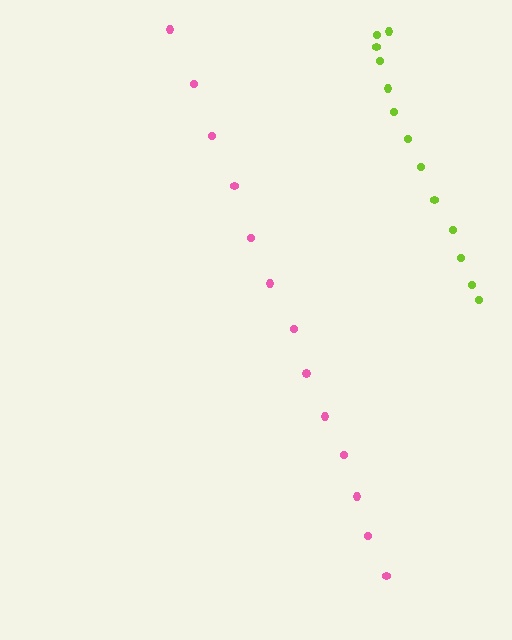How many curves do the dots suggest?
There are 2 distinct paths.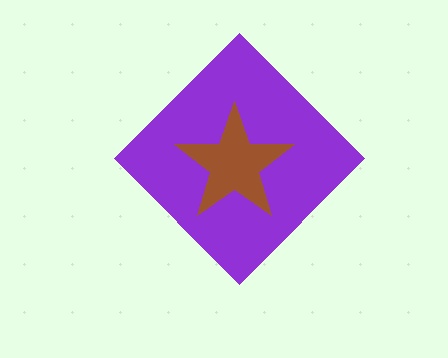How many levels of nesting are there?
2.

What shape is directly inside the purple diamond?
The brown star.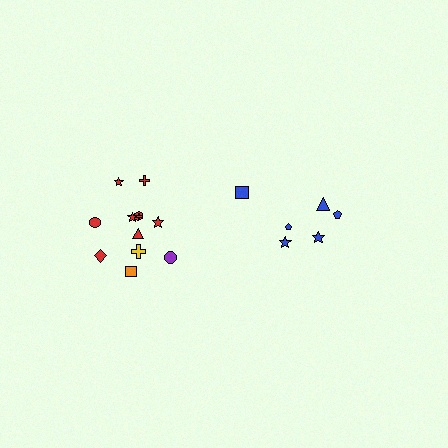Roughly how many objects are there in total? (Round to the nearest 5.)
Roughly 20 objects in total.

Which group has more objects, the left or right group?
The left group.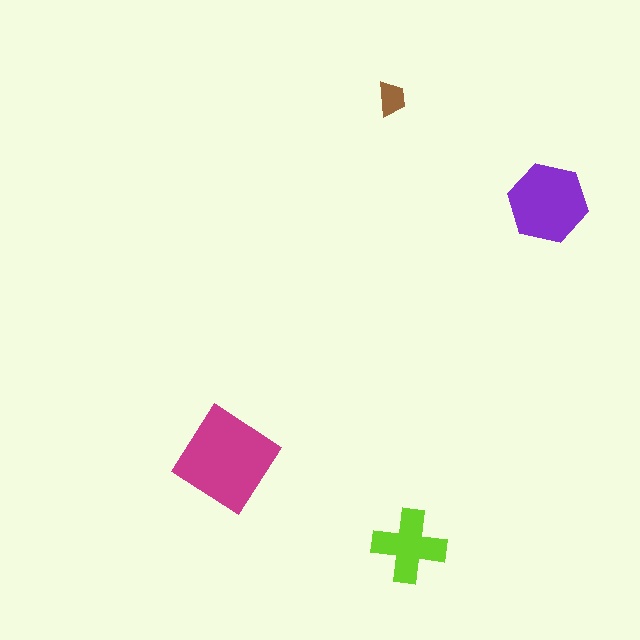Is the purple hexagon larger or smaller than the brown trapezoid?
Larger.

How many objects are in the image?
There are 4 objects in the image.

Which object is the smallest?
The brown trapezoid.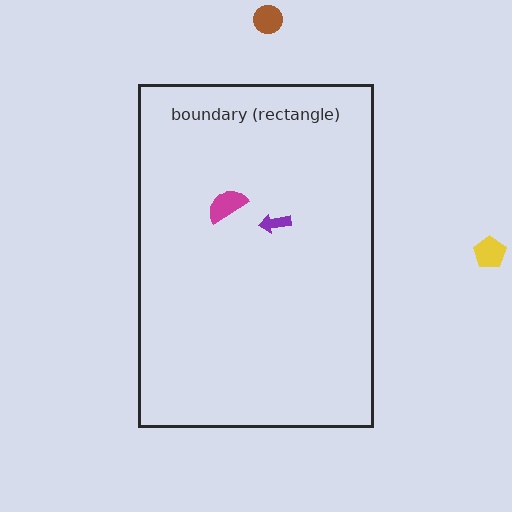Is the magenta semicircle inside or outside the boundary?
Inside.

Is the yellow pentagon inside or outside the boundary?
Outside.